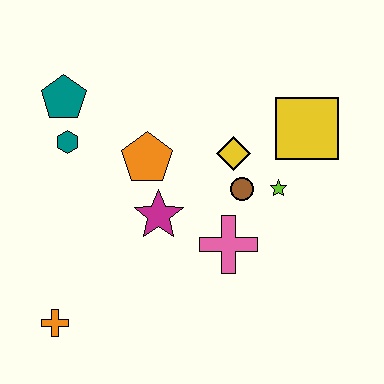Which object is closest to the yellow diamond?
The brown circle is closest to the yellow diamond.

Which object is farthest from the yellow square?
The orange cross is farthest from the yellow square.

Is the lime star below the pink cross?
No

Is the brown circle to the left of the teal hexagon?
No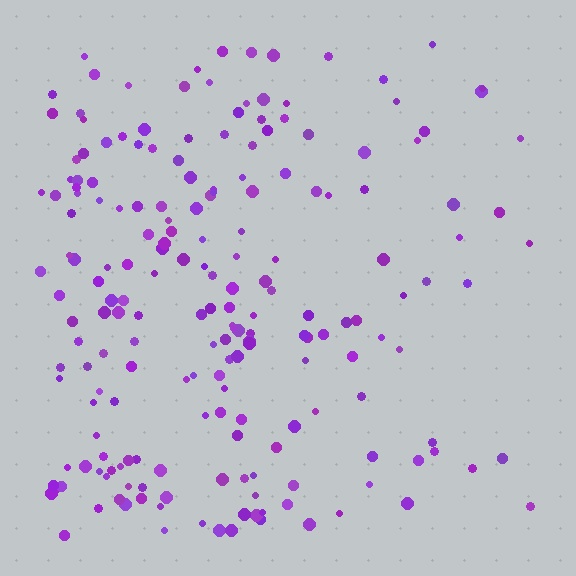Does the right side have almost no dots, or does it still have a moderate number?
Still a moderate number, just noticeably fewer than the left.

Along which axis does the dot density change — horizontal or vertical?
Horizontal.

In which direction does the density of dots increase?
From right to left, with the left side densest.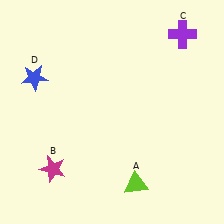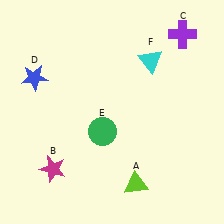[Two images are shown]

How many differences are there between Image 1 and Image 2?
There are 2 differences between the two images.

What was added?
A green circle (E), a cyan triangle (F) were added in Image 2.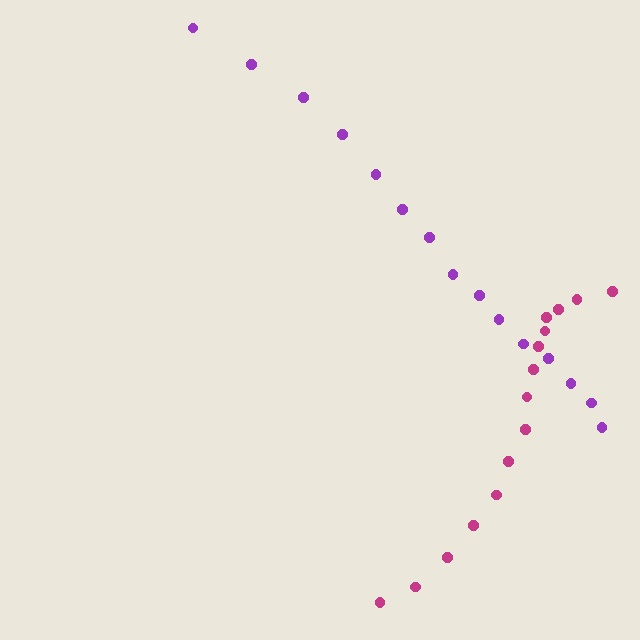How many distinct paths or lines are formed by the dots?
There are 2 distinct paths.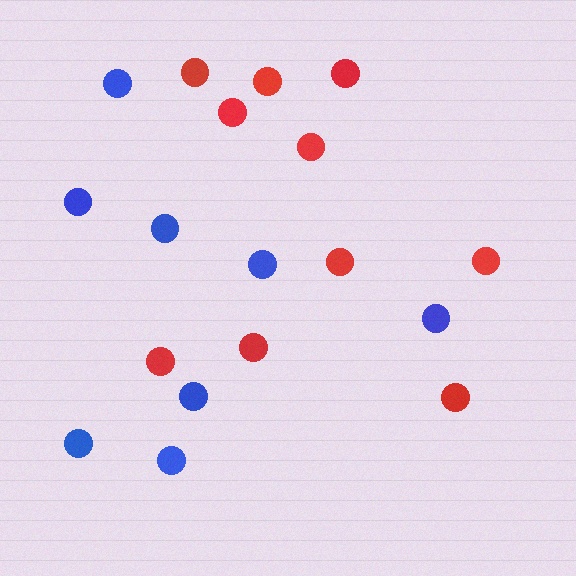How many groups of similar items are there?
There are 2 groups: one group of blue circles (8) and one group of red circles (10).